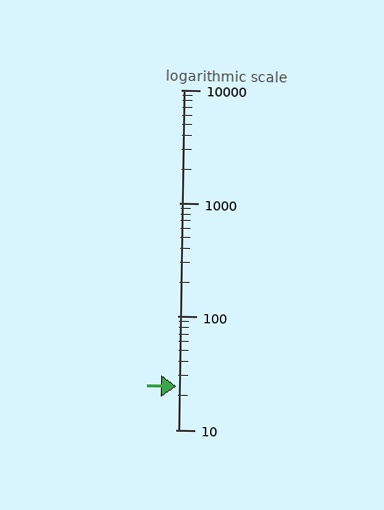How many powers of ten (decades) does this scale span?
The scale spans 3 decades, from 10 to 10000.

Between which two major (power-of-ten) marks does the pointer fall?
The pointer is between 10 and 100.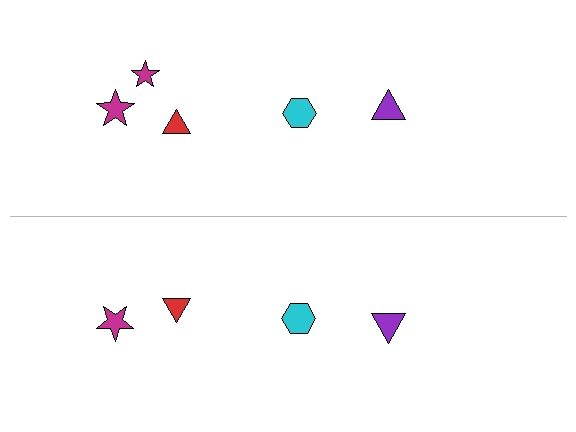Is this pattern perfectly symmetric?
No, the pattern is not perfectly symmetric. A magenta star is missing from the bottom side.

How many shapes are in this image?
There are 9 shapes in this image.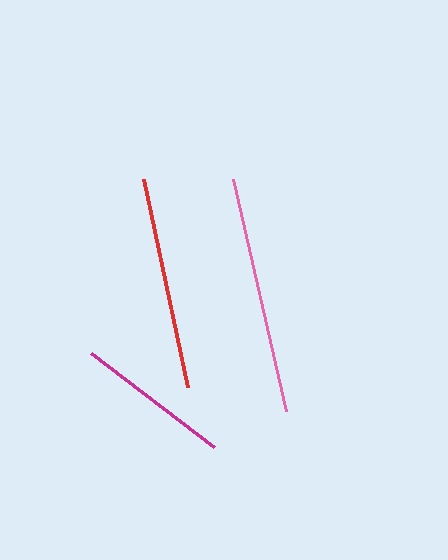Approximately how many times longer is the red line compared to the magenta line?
The red line is approximately 1.4 times the length of the magenta line.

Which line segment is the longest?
The pink line is the longest at approximately 238 pixels.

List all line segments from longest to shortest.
From longest to shortest: pink, red, magenta.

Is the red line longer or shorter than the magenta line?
The red line is longer than the magenta line.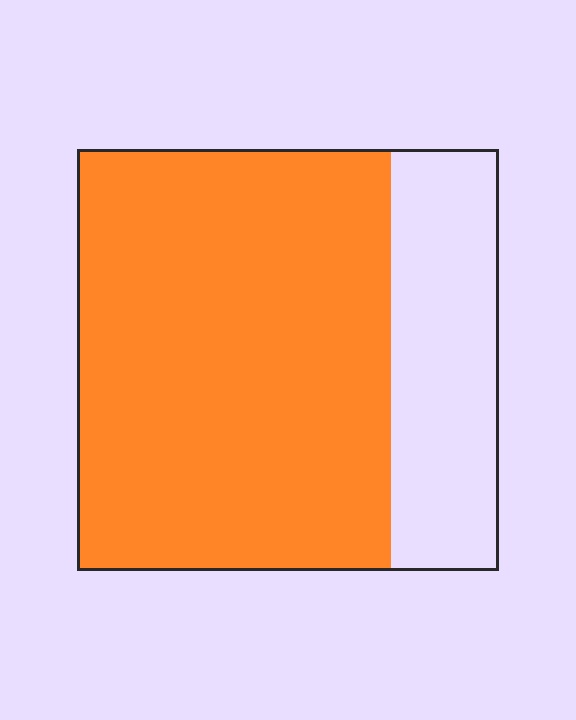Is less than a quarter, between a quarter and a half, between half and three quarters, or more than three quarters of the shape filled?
Between half and three quarters.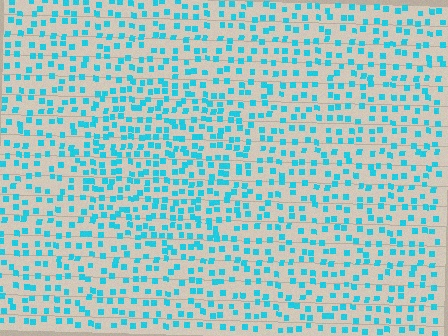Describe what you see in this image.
The image contains small cyan elements arranged at two different densities. A circle-shaped region is visible where the elements are more densely packed than the surrounding area.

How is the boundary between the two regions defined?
The boundary is defined by a change in element density (approximately 1.5x ratio). All elements are the same color, size, and shape.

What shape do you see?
I see a circle.